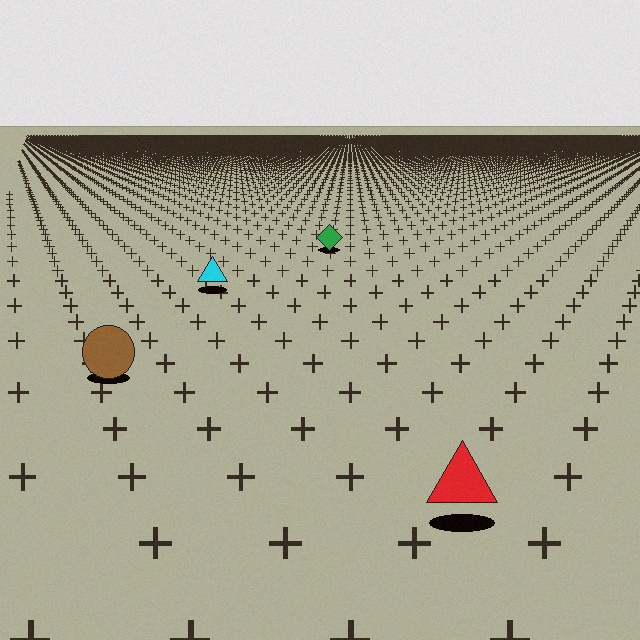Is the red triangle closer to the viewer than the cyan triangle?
Yes. The red triangle is closer — you can tell from the texture gradient: the ground texture is coarser near it.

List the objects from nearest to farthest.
From nearest to farthest: the red triangle, the brown circle, the cyan triangle, the green diamond.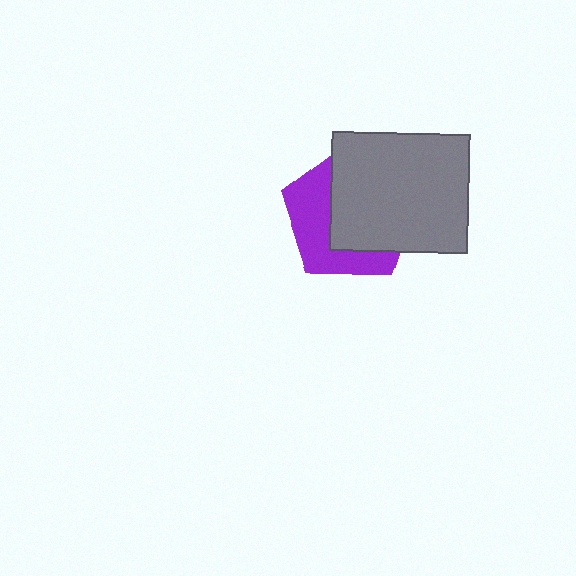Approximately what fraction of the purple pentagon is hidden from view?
Roughly 58% of the purple pentagon is hidden behind the gray rectangle.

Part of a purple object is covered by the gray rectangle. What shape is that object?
It is a pentagon.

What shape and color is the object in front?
The object in front is a gray rectangle.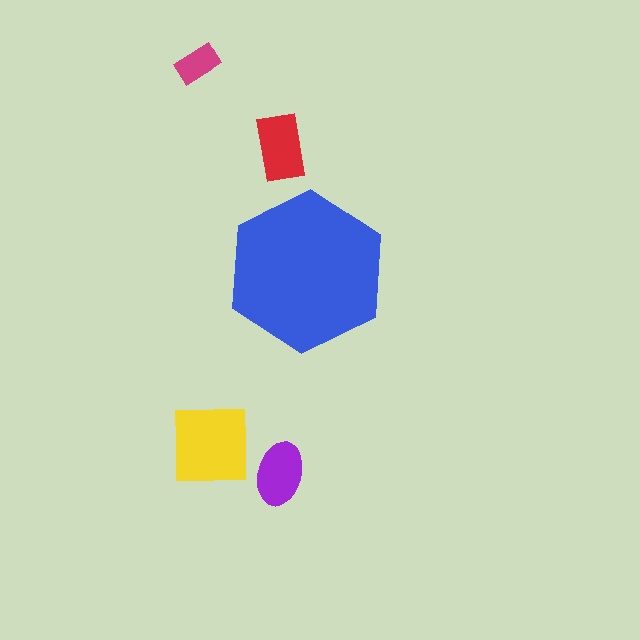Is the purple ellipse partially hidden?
No, the purple ellipse is fully visible.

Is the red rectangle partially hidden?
No, the red rectangle is fully visible.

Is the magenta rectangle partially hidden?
No, the magenta rectangle is fully visible.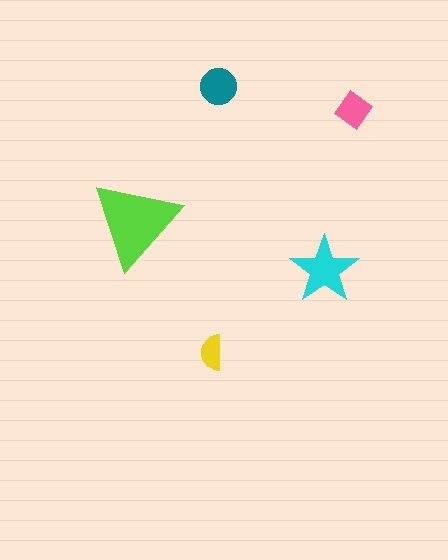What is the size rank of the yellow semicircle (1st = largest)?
5th.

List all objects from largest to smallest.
The lime triangle, the cyan star, the teal circle, the pink diamond, the yellow semicircle.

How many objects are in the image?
There are 5 objects in the image.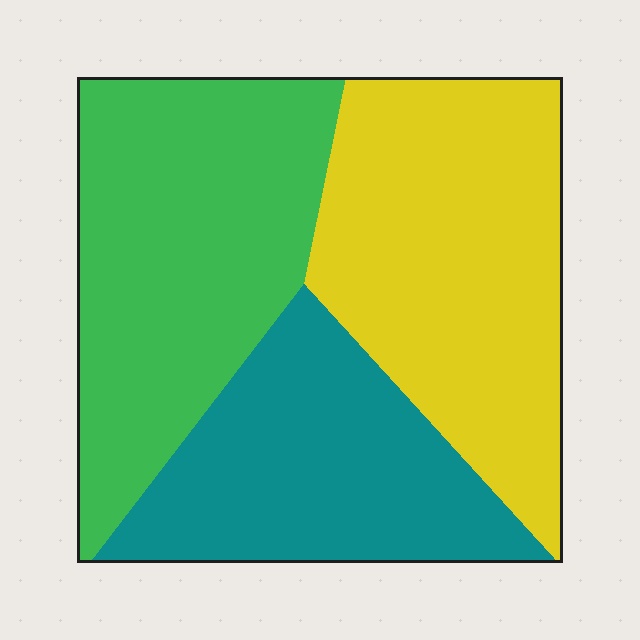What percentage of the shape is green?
Green covers 36% of the shape.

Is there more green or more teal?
Green.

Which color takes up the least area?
Teal, at roughly 30%.